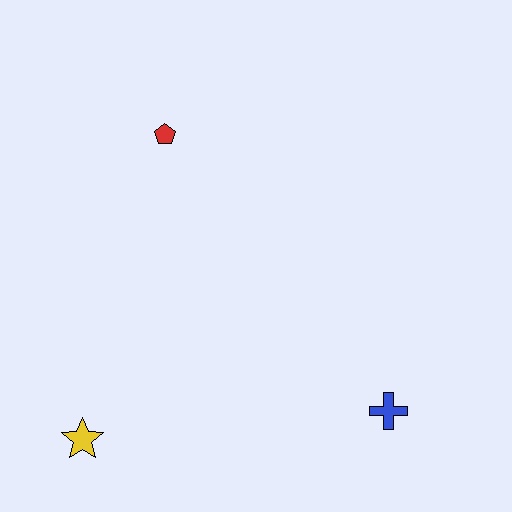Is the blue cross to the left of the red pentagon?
No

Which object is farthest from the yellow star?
The red pentagon is farthest from the yellow star.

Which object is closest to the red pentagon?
The yellow star is closest to the red pentagon.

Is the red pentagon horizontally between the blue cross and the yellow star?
Yes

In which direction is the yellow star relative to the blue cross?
The yellow star is to the left of the blue cross.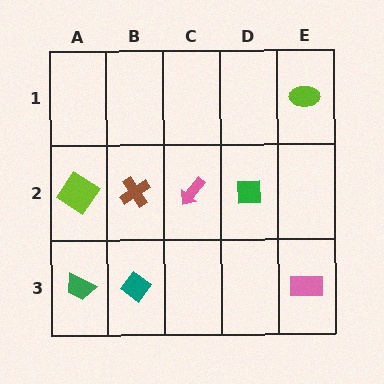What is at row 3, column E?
A pink rectangle.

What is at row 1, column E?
A lime ellipse.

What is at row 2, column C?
A pink arrow.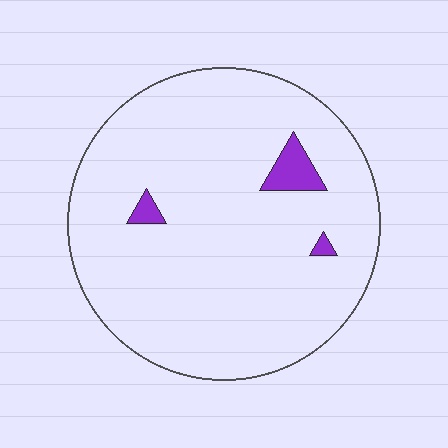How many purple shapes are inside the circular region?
3.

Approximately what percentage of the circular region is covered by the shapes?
Approximately 5%.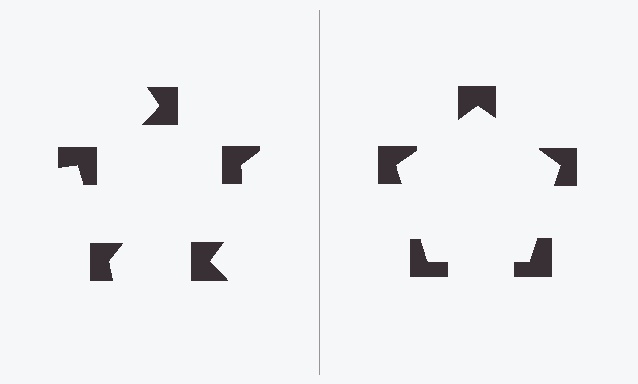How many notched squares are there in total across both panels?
10 — 5 on each side.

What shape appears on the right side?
An illusory pentagon.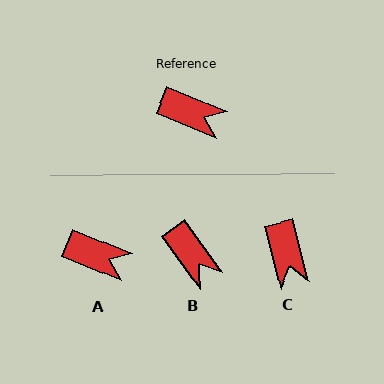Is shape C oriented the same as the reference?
No, it is off by about 54 degrees.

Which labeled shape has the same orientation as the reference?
A.